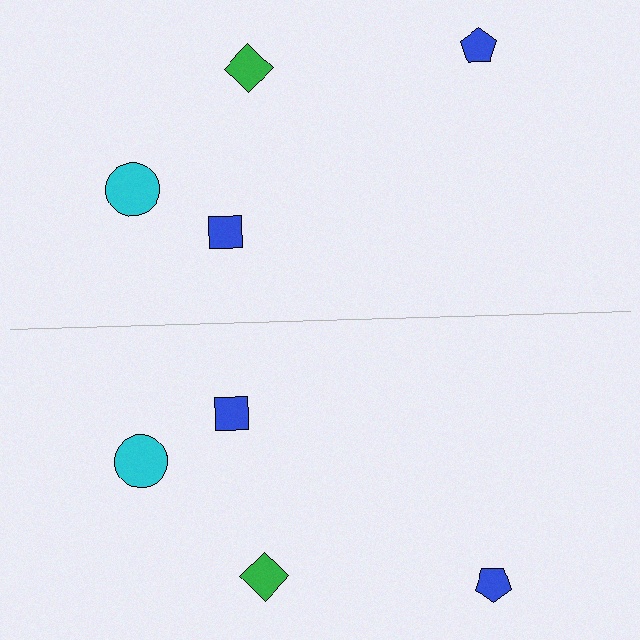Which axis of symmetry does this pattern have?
The pattern has a horizontal axis of symmetry running through the center of the image.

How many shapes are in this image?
There are 8 shapes in this image.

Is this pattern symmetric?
Yes, this pattern has bilateral (reflection) symmetry.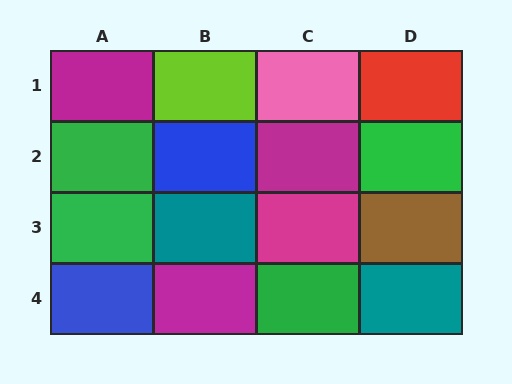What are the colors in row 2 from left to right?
Green, blue, magenta, green.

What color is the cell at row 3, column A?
Green.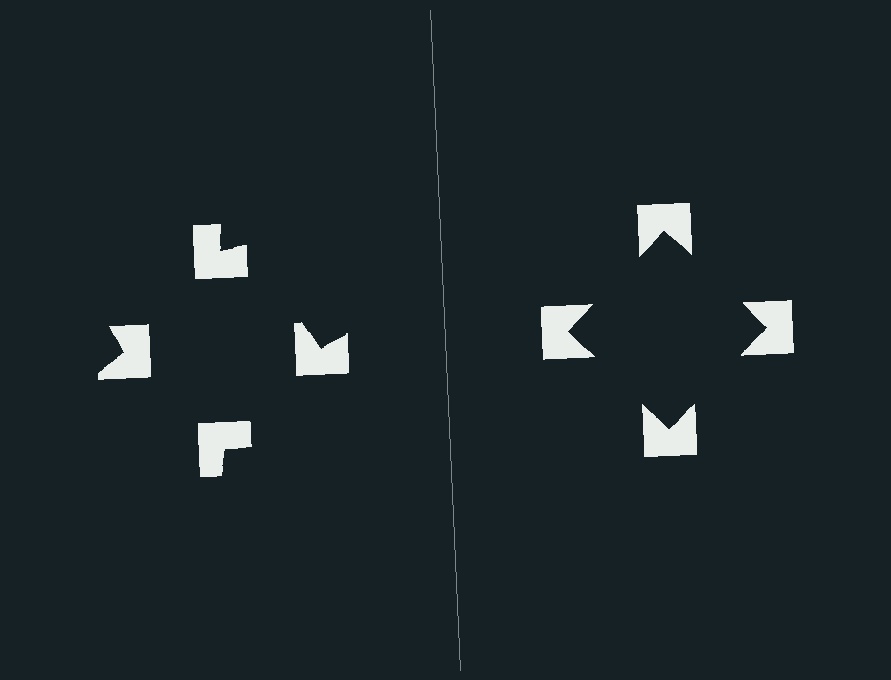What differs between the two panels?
The notched squares are positioned identically on both sides; only the wedge orientations differ. On the right they align to a square; on the left they are misaligned.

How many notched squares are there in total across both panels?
8 — 4 on each side.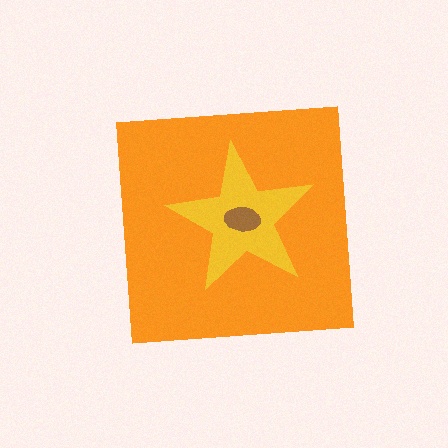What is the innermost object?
The brown ellipse.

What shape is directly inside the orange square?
The yellow star.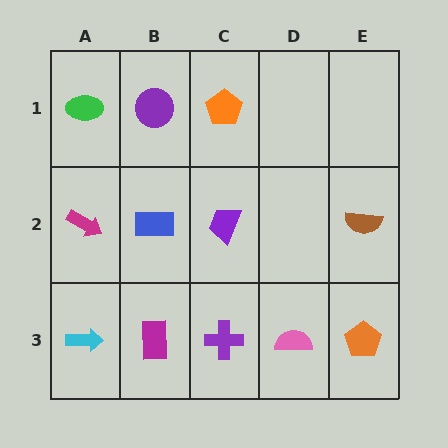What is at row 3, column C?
A purple cross.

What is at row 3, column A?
A cyan arrow.